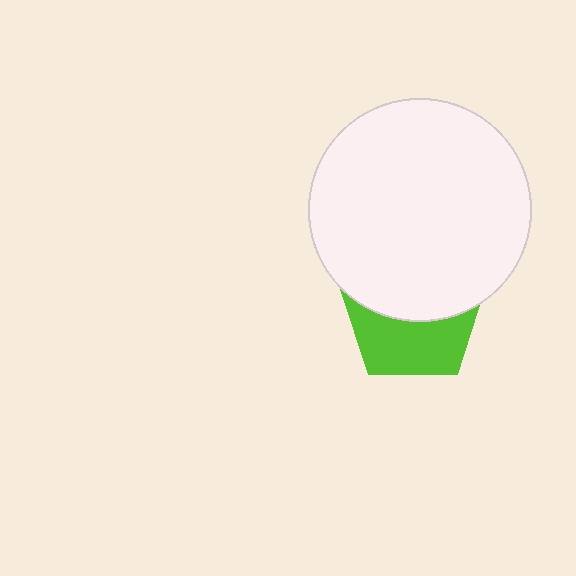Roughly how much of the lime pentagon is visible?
About half of it is visible (roughly 48%).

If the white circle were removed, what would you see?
You would see the complete lime pentagon.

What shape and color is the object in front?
The object in front is a white circle.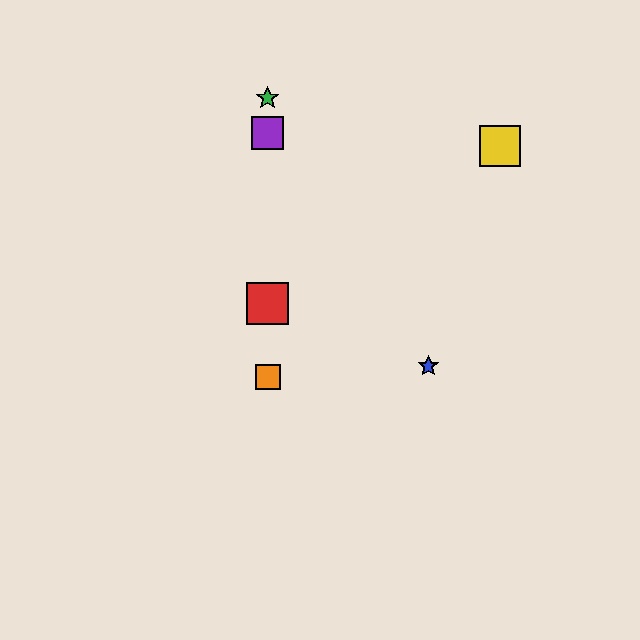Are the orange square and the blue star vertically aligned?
No, the orange square is at x≈268 and the blue star is at x≈428.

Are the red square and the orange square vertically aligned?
Yes, both are at x≈268.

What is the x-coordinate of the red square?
The red square is at x≈268.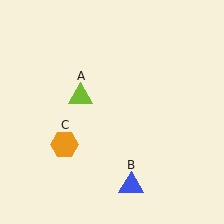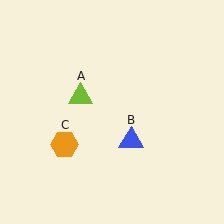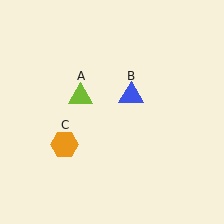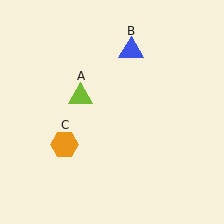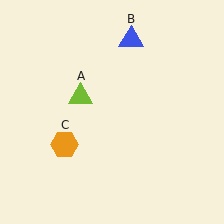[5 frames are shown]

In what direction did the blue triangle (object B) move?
The blue triangle (object B) moved up.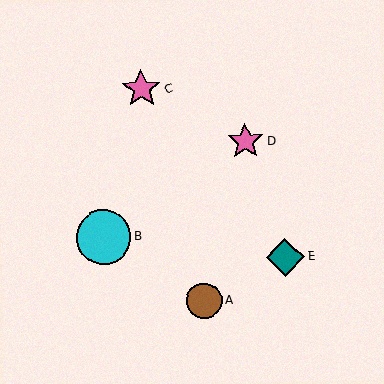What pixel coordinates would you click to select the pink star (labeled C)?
Click at (141, 89) to select the pink star C.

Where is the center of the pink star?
The center of the pink star is at (245, 141).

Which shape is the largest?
The cyan circle (labeled B) is the largest.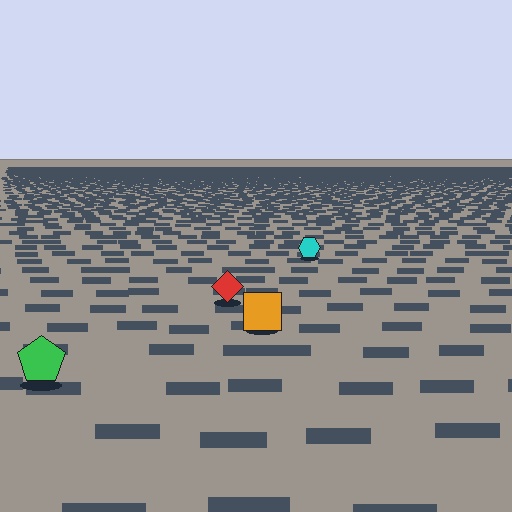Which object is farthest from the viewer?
The cyan hexagon is farthest from the viewer. It appears smaller and the ground texture around it is denser.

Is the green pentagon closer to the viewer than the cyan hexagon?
Yes. The green pentagon is closer — you can tell from the texture gradient: the ground texture is coarser near it.